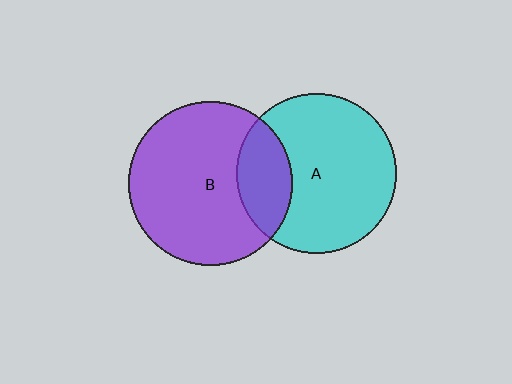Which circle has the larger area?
Circle B (purple).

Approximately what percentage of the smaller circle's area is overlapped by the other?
Approximately 25%.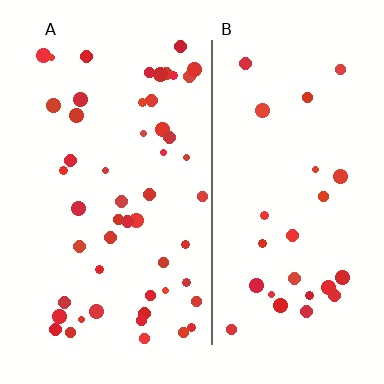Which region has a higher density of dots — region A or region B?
A (the left).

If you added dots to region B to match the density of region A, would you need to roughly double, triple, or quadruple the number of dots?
Approximately double.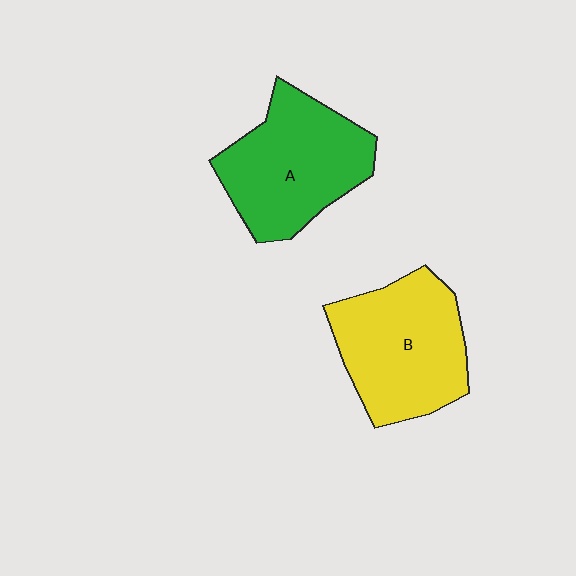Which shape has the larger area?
Shape B (yellow).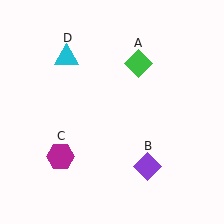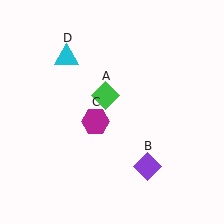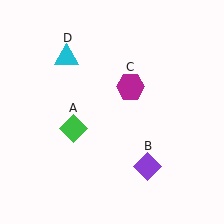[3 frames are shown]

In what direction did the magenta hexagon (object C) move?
The magenta hexagon (object C) moved up and to the right.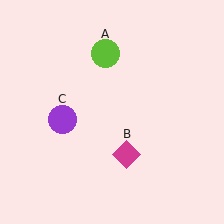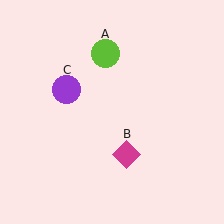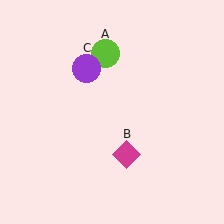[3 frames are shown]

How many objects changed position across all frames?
1 object changed position: purple circle (object C).